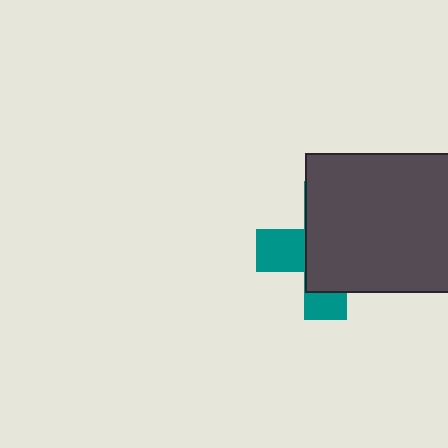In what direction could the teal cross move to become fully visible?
The teal cross could move left. That would shift it out from behind the dark gray rectangle entirely.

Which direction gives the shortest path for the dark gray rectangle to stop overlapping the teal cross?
Moving right gives the shortest separation.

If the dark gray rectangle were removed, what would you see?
You would see the complete teal cross.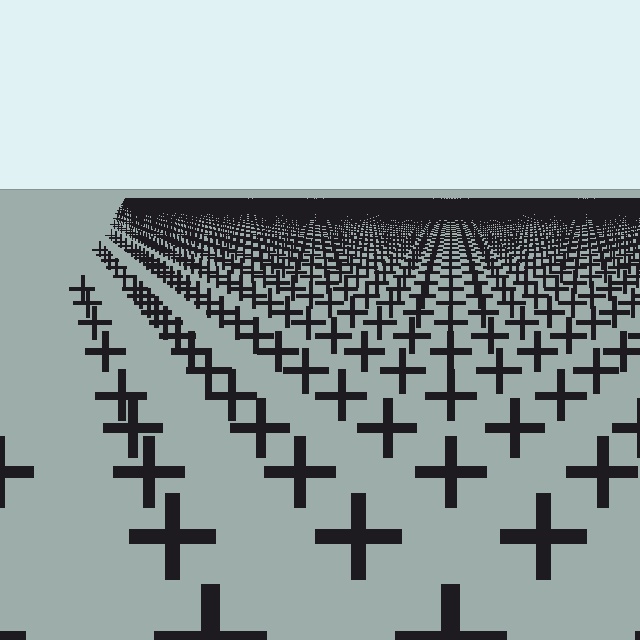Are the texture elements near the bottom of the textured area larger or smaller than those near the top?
Larger. Near the bottom, elements are closer to the viewer and appear at a bigger on-screen size.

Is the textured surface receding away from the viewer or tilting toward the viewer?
The surface is receding away from the viewer. Texture elements get smaller and denser toward the top.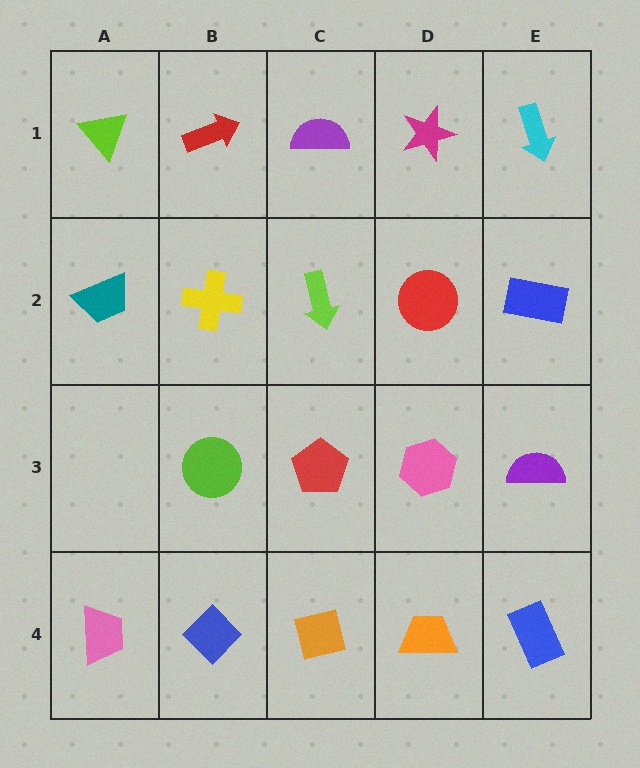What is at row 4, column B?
A blue diamond.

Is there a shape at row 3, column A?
No, that cell is empty.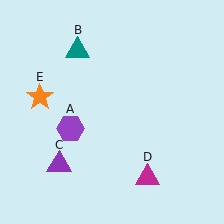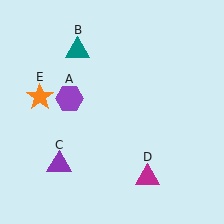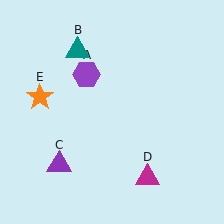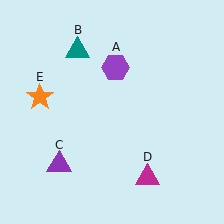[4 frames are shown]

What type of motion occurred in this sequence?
The purple hexagon (object A) rotated clockwise around the center of the scene.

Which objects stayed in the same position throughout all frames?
Teal triangle (object B) and purple triangle (object C) and magenta triangle (object D) and orange star (object E) remained stationary.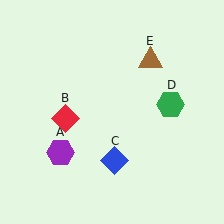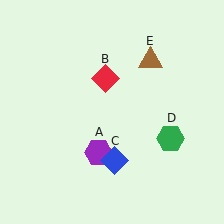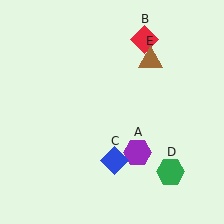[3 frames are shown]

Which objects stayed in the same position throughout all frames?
Blue diamond (object C) and brown triangle (object E) remained stationary.